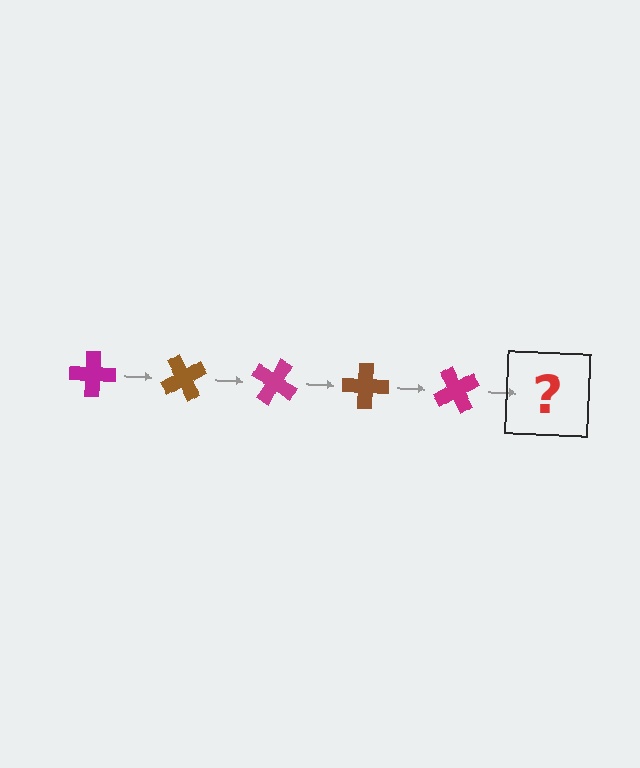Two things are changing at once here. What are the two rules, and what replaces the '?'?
The two rules are that it rotates 60 degrees each step and the color cycles through magenta and brown. The '?' should be a brown cross, rotated 300 degrees from the start.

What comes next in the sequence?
The next element should be a brown cross, rotated 300 degrees from the start.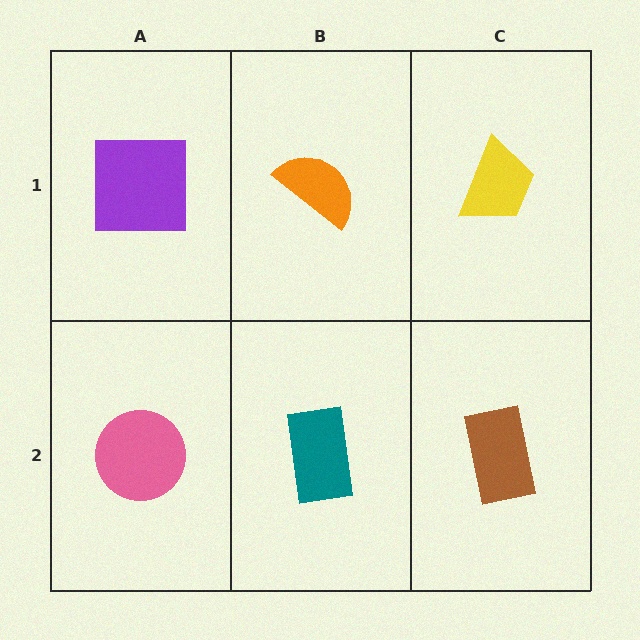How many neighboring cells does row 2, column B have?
3.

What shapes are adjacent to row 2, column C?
A yellow trapezoid (row 1, column C), a teal rectangle (row 2, column B).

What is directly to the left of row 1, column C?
An orange semicircle.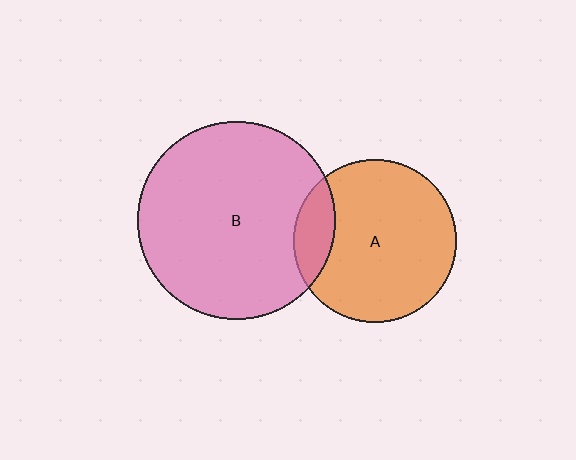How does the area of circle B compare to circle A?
Approximately 1.5 times.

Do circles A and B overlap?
Yes.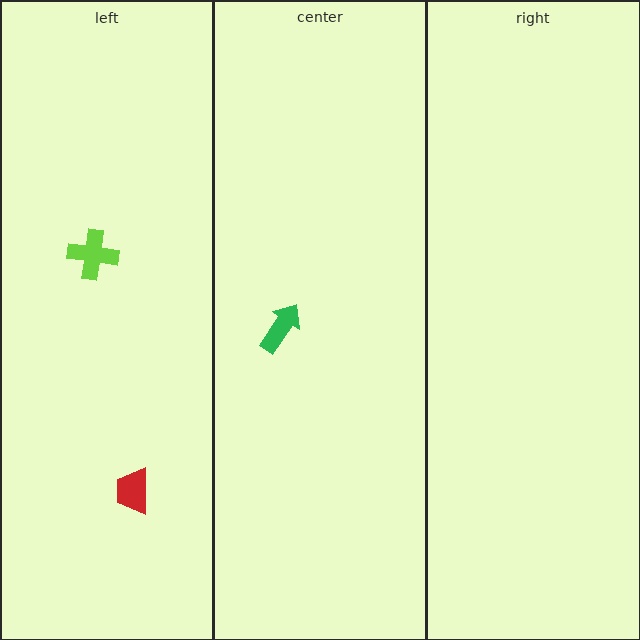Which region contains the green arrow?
The center region.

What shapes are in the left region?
The lime cross, the red trapezoid.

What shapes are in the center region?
The green arrow.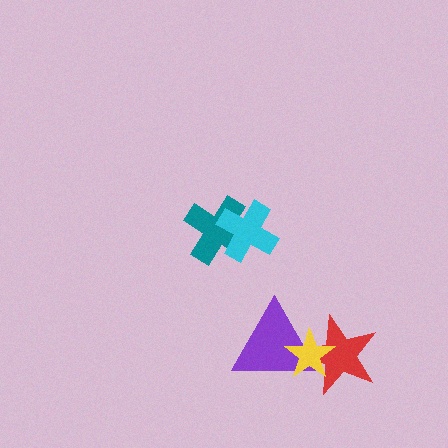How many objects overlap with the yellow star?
2 objects overlap with the yellow star.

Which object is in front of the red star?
The yellow star is in front of the red star.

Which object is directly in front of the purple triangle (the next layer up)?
The red star is directly in front of the purple triangle.